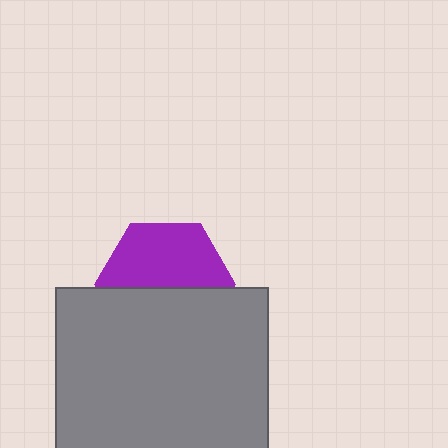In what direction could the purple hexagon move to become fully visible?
The purple hexagon could move up. That would shift it out from behind the gray square entirely.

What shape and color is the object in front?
The object in front is a gray square.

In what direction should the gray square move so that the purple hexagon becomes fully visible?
The gray square should move down. That is the shortest direction to clear the overlap and leave the purple hexagon fully visible.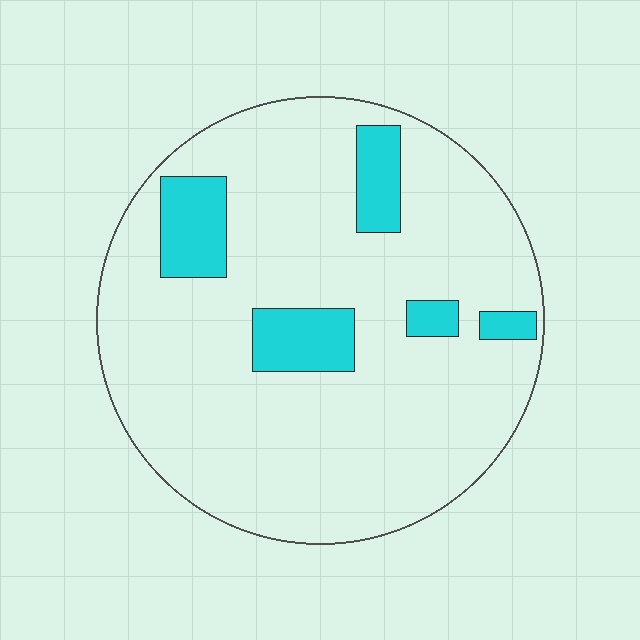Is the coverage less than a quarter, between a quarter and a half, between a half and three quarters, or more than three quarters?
Less than a quarter.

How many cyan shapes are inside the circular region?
5.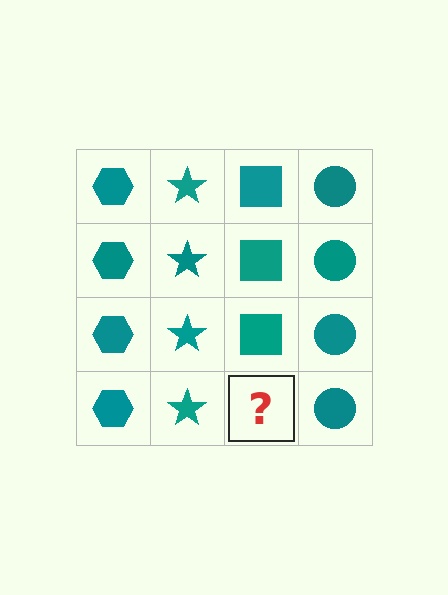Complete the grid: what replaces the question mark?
The question mark should be replaced with a teal square.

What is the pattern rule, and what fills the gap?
The rule is that each column has a consistent shape. The gap should be filled with a teal square.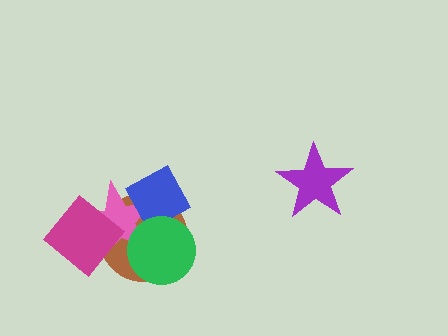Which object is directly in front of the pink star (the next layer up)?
The blue diamond is directly in front of the pink star.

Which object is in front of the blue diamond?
The green circle is in front of the blue diamond.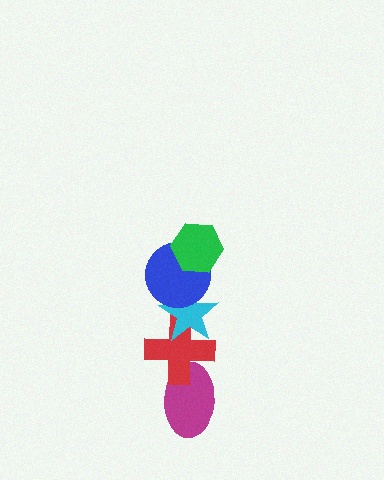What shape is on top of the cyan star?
The blue circle is on top of the cyan star.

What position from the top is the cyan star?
The cyan star is 3rd from the top.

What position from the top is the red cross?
The red cross is 4th from the top.